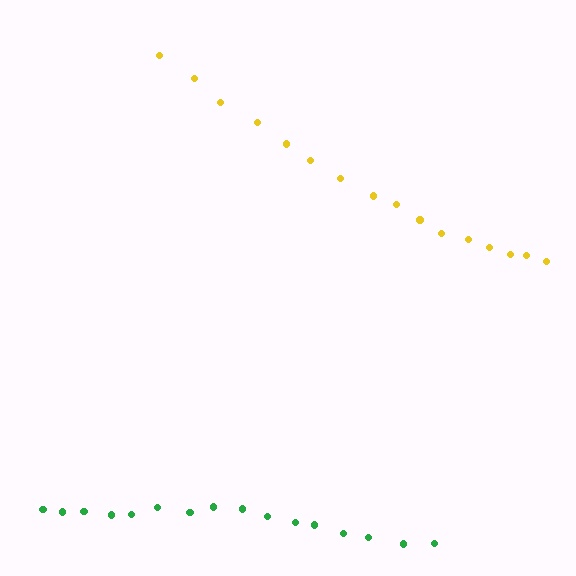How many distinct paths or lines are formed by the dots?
There are 2 distinct paths.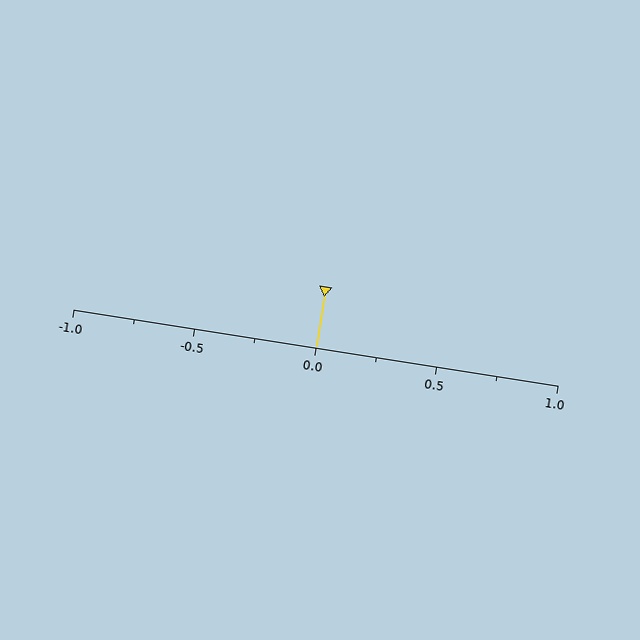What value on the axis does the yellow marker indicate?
The marker indicates approximately 0.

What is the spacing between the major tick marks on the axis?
The major ticks are spaced 0.5 apart.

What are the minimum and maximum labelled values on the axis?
The axis runs from -1.0 to 1.0.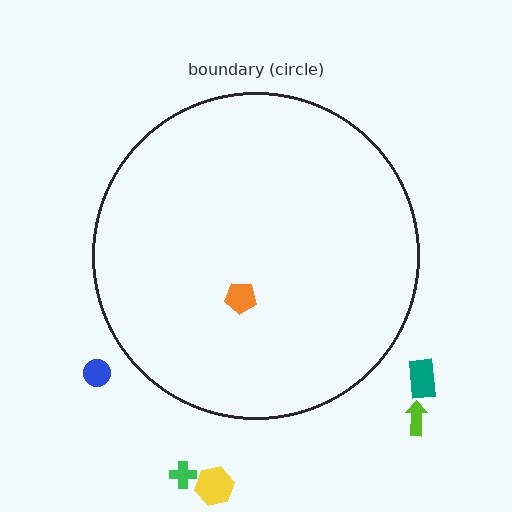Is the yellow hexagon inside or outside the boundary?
Outside.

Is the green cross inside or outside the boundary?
Outside.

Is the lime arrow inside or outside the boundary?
Outside.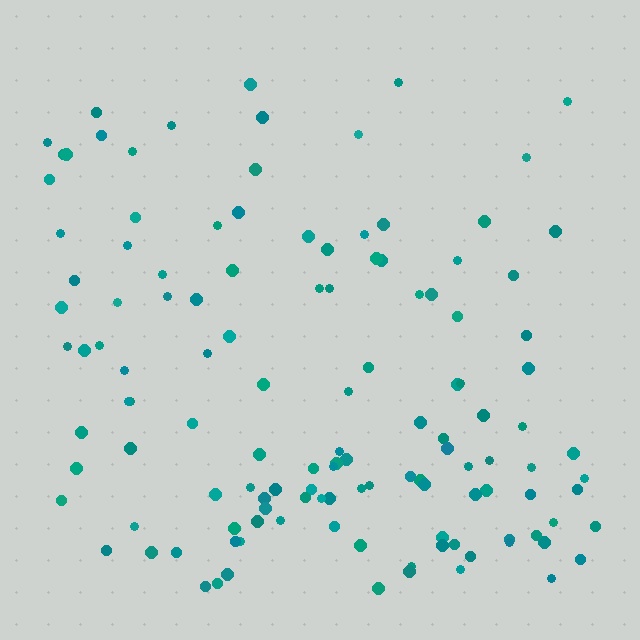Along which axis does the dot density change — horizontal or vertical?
Vertical.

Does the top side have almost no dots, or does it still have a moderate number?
Still a moderate number, just noticeably fewer than the bottom.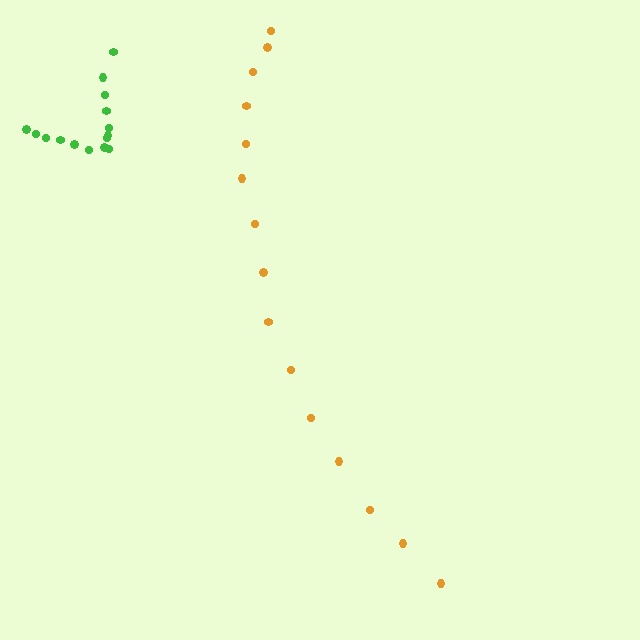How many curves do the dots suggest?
There are 2 distinct paths.